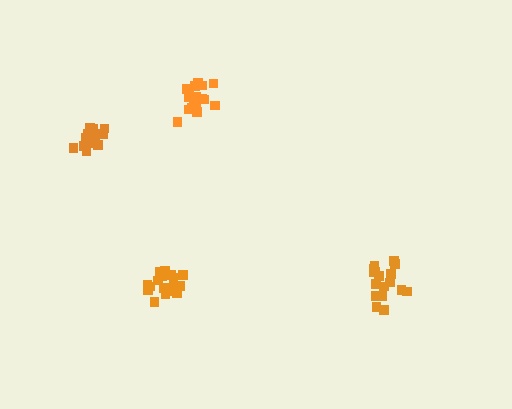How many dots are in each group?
Group 1: 17 dots, Group 2: 19 dots, Group 3: 19 dots, Group 4: 17 dots (72 total).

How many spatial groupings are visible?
There are 4 spatial groupings.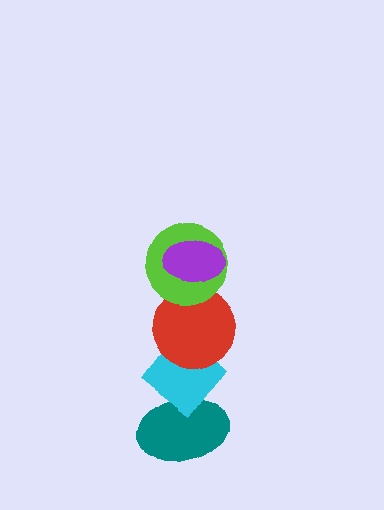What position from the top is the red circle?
The red circle is 3rd from the top.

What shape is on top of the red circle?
The lime circle is on top of the red circle.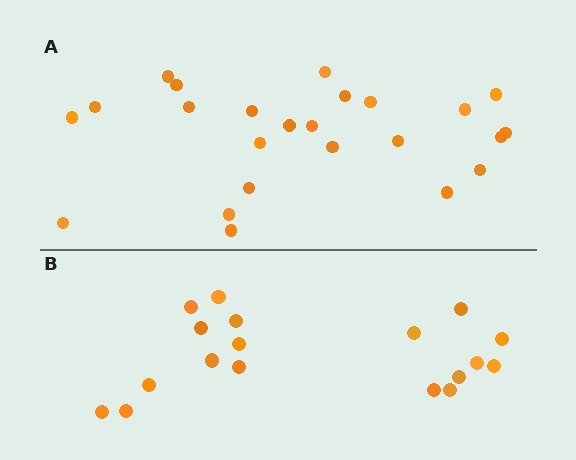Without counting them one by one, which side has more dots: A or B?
Region A (the top region) has more dots.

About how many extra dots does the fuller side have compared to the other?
Region A has about 6 more dots than region B.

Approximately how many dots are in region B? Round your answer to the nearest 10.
About 20 dots. (The exact count is 18, which rounds to 20.)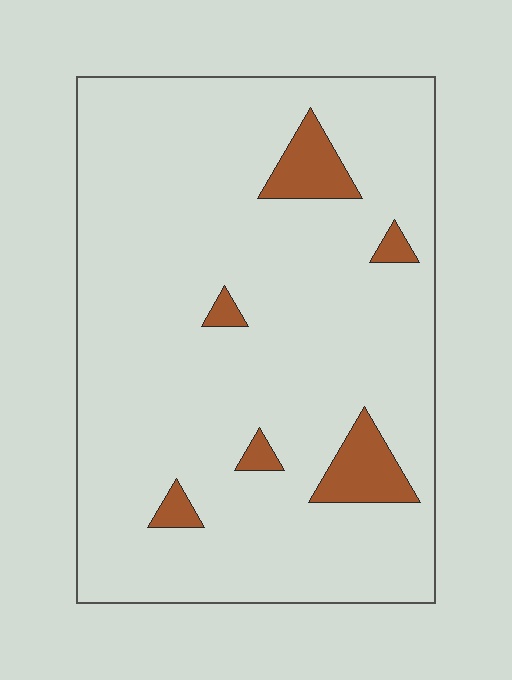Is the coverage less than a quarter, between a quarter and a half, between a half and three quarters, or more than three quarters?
Less than a quarter.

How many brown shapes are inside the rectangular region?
6.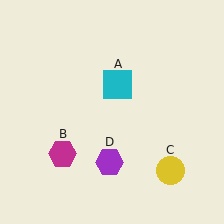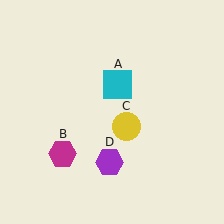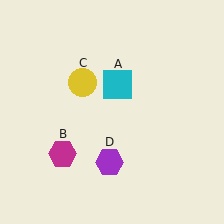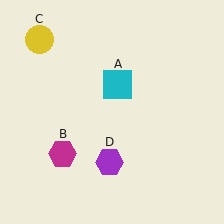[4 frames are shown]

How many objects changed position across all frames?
1 object changed position: yellow circle (object C).